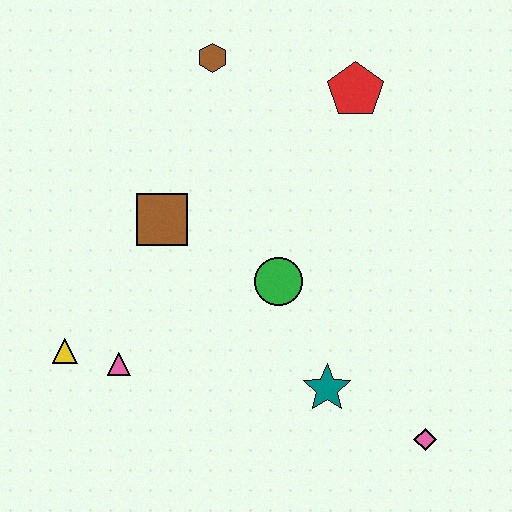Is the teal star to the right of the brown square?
Yes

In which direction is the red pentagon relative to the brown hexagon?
The red pentagon is to the right of the brown hexagon.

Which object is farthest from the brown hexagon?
The pink diamond is farthest from the brown hexagon.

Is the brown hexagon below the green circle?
No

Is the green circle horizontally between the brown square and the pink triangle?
No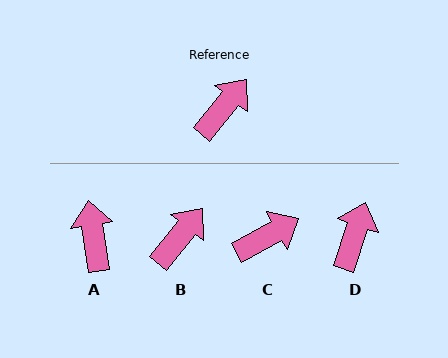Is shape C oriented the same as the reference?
No, it is off by about 22 degrees.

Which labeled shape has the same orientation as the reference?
B.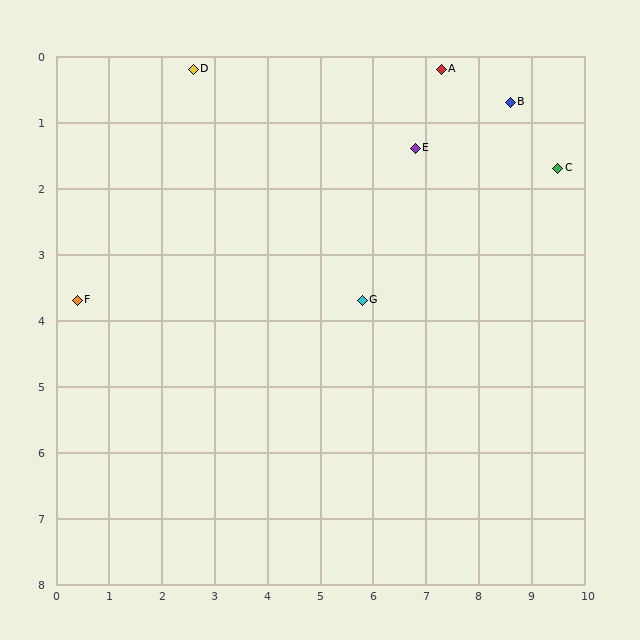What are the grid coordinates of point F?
Point F is at approximately (0.4, 3.7).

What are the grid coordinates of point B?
Point B is at approximately (8.6, 0.7).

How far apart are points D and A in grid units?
Points D and A are about 4.7 grid units apart.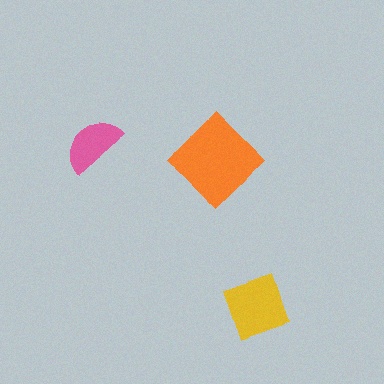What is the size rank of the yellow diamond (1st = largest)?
2nd.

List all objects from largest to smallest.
The orange diamond, the yellow diamond, the pink semicircle.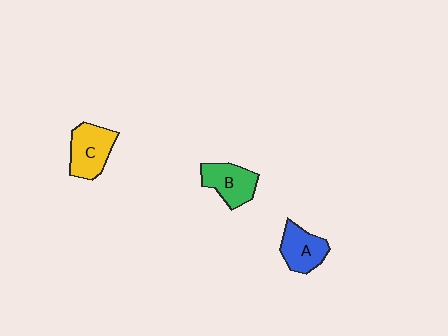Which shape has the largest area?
Shape C (yellow).